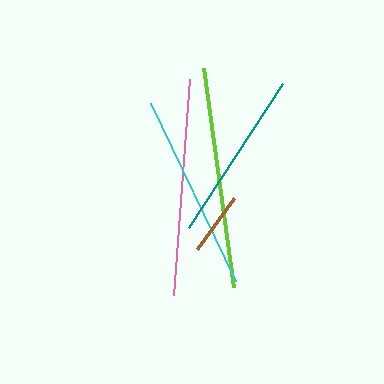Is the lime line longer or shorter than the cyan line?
The lime line is longer than the cyan line.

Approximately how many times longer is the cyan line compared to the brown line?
The cyan line is approximately 3.2 times the length of the brown line.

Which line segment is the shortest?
The brown line is the shortest at approximately 63 pixels.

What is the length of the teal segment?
The teal segment is approximately 172 pixels long.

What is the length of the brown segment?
The brown segment is approximately 63 pixels long.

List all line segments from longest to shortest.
From longest to shortest: lime, pink, cyan, teal, brown.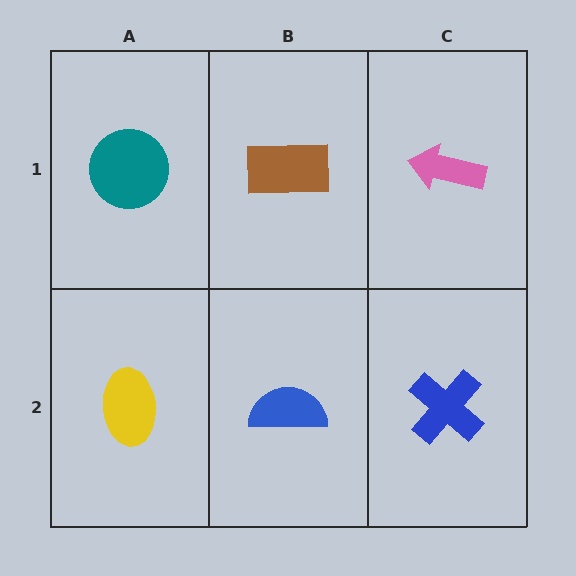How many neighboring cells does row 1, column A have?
2.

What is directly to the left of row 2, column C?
A blue semicircle.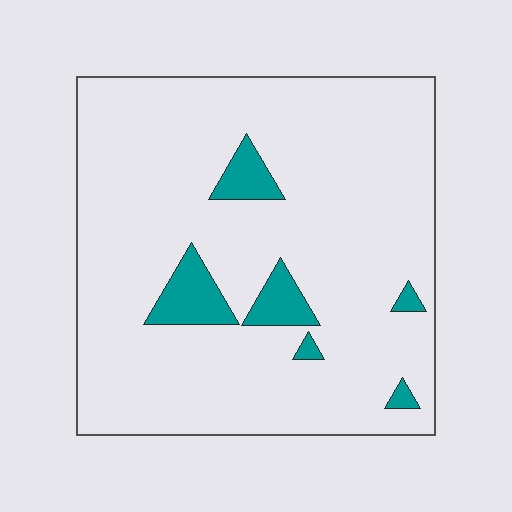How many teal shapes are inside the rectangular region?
6.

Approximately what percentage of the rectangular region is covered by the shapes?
Approximately 10%.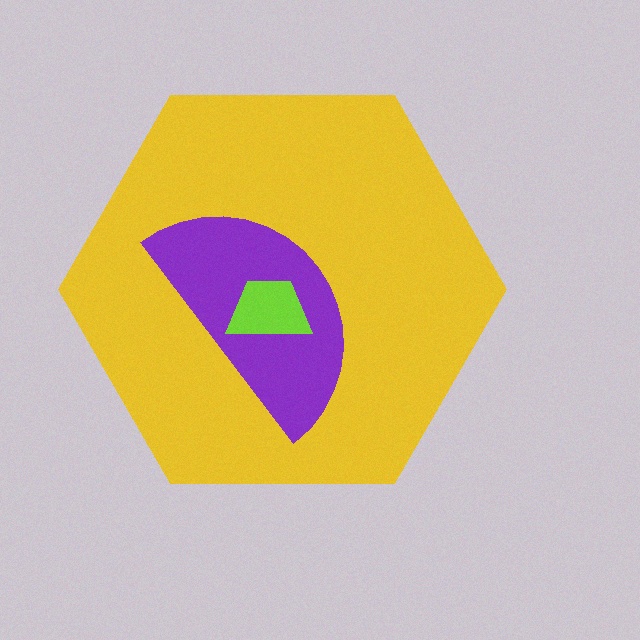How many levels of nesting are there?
3.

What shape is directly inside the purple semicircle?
The lime trapezoid.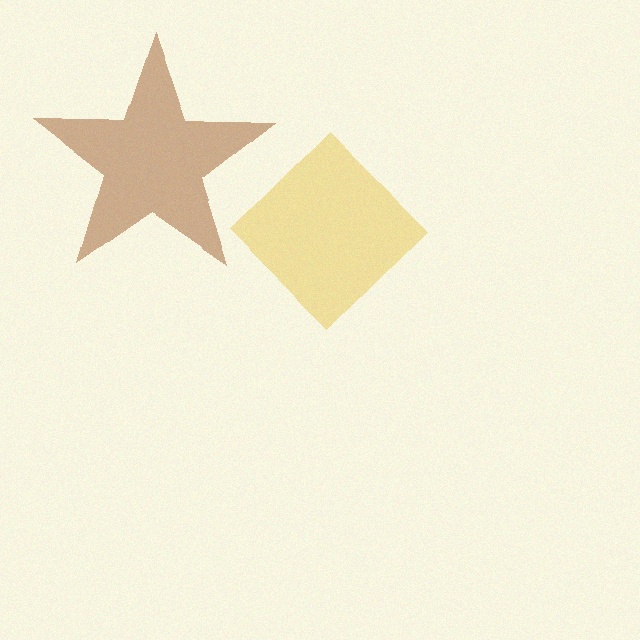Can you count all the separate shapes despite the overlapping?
Yes, there are 2 separate shapes.